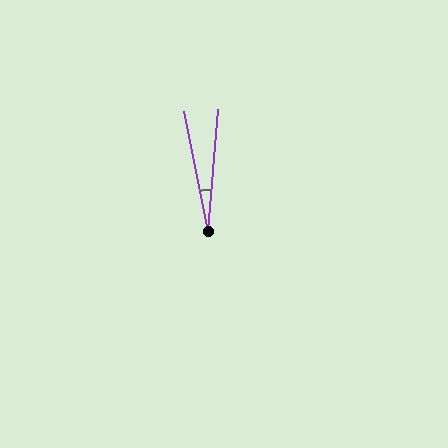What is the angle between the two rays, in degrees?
Approximately 16 degrees.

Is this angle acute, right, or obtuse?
It is acute.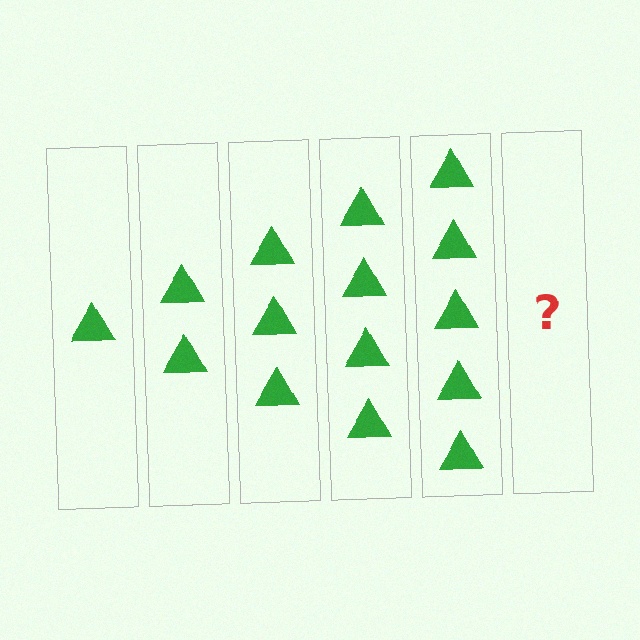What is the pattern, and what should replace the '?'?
The pattern is that each step adds one more triangle. The '?' should be 6 triangles.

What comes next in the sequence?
The next element should be 6 triangles.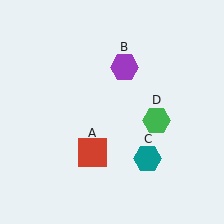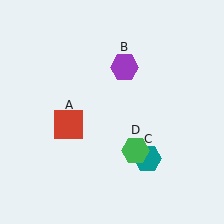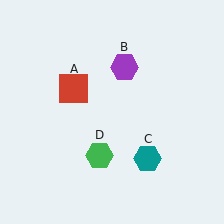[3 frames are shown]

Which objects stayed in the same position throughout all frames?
Purple hexagon (object B) and teal hexagon (object C) remained stationary.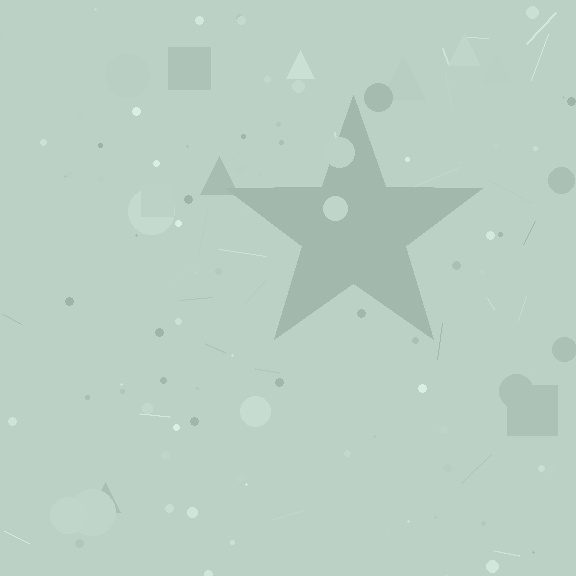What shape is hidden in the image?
A star is hidden in the image.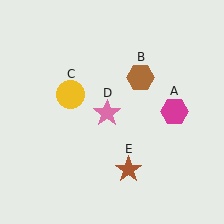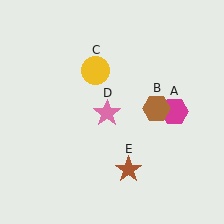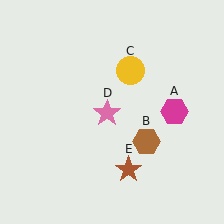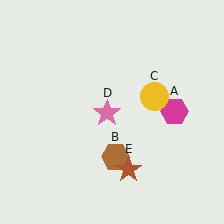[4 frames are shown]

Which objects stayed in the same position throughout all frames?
Magenta hexagon (object A) and pink star (object D) and brown star (object E) remained stationary.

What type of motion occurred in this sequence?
The brown hexagon (object B), yellow circle (object C) rotated clockwise around the center of the scene.